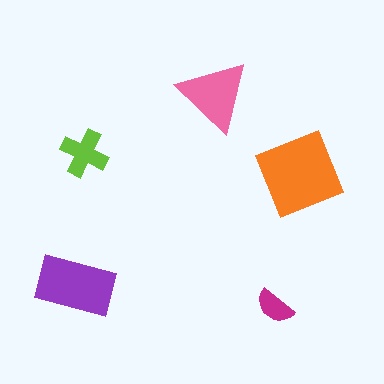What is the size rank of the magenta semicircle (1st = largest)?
5th.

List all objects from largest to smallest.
The orange square, the purple rectangle, the pink triangle, the lime cross, the magenta semicircle.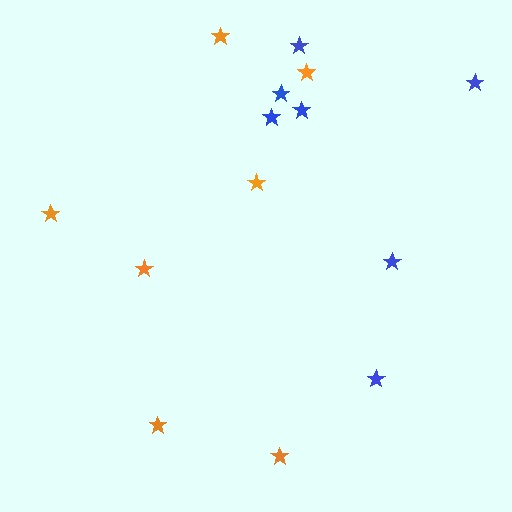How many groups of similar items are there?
There are 2 groups: one group of orange stars (7) and one group of blue stars (7).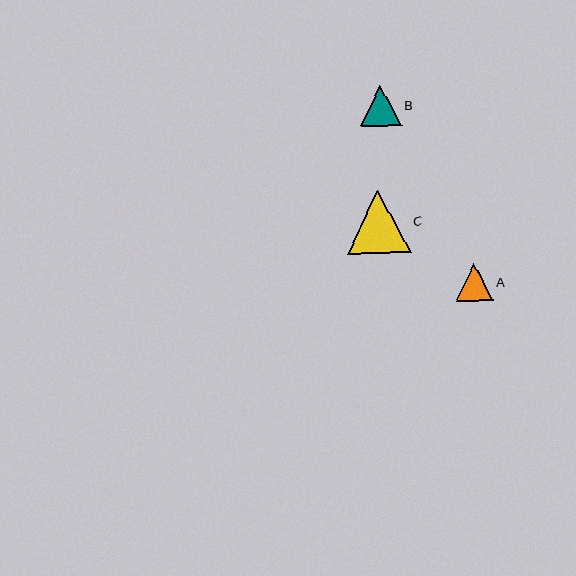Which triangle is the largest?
Triangle C is the largest with a size of approximately 63 pixels.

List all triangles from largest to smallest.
From largest to smallest: C, B, A.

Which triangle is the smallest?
Triangle A is the smallest with a size of approximately 38 pixels.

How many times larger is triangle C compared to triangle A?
Triangle C is approximately 1.7 times the size of triangle A.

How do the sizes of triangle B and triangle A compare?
Triangle B and triangle A are approximately the same size.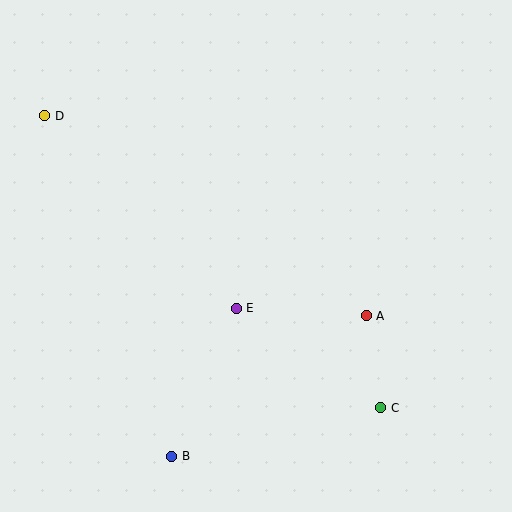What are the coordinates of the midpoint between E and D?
The midpoint between E and D is at (141, 212).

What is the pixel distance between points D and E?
The distance between D and E is 272 pixels.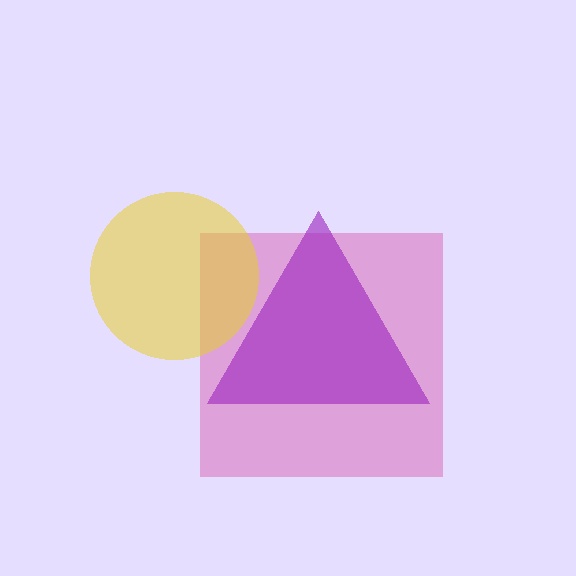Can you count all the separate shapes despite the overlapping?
Yes, there are 3 separate shapes.